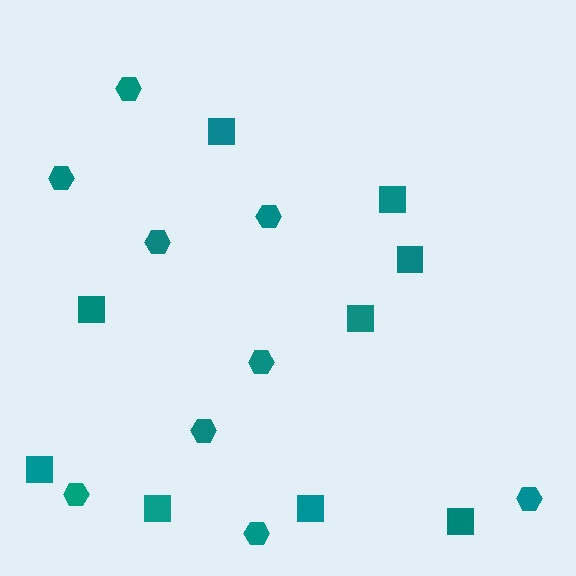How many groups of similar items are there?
There are 2 groups: one group of hexagons (9) and one group of squares (9).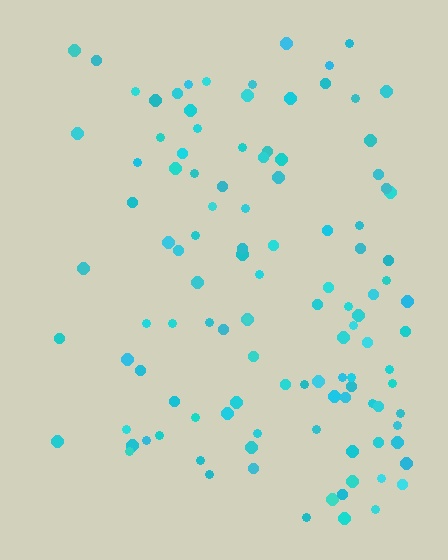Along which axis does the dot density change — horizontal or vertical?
Horizontal.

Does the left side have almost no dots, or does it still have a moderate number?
Still a moderate number, just noticeably fewer than the right.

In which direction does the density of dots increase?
From left to right, with the right side densest.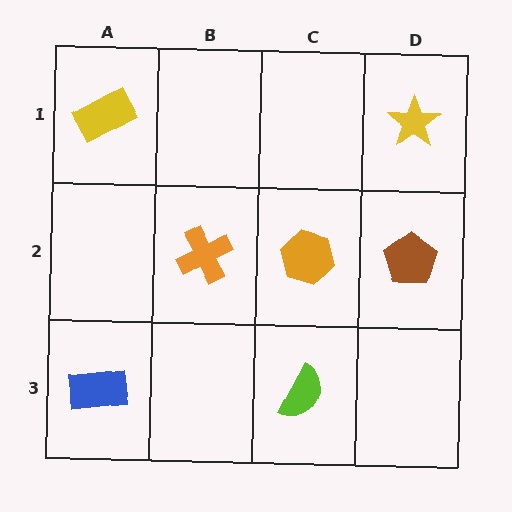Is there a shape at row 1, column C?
No, that cell is empty.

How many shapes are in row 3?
2 shapes.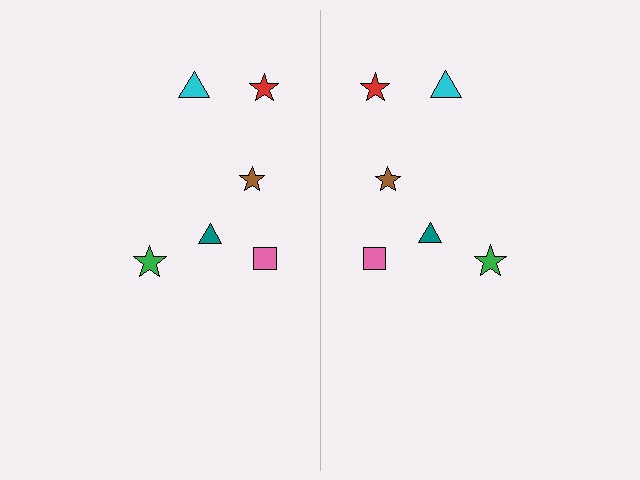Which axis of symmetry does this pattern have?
The pattern has a vertical axis of symmetry running through the center of the image.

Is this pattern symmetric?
Yes, this pattern has bilateral (reflection) symmetry.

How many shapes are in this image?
There are 12 shapes in this image.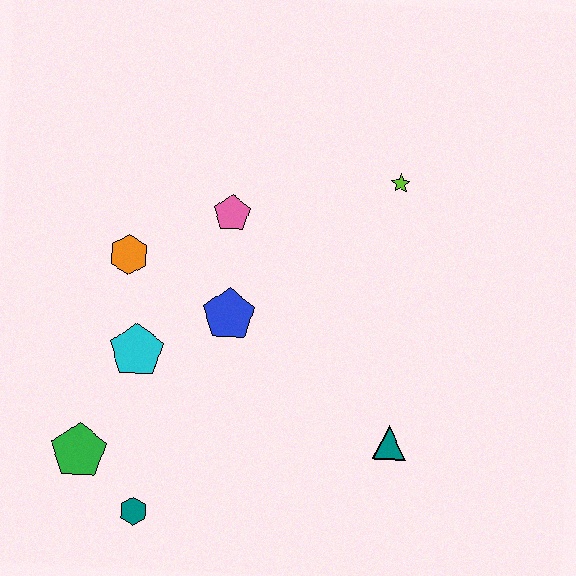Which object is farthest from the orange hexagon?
The teal triangle is farthest from the orange hexagon.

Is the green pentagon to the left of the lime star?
Yes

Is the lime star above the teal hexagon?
Yes